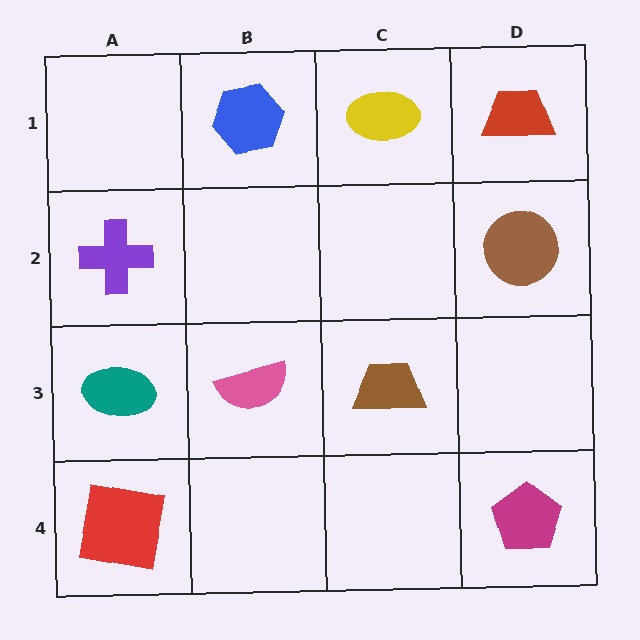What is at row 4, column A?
A red square.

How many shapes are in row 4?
2 shapes.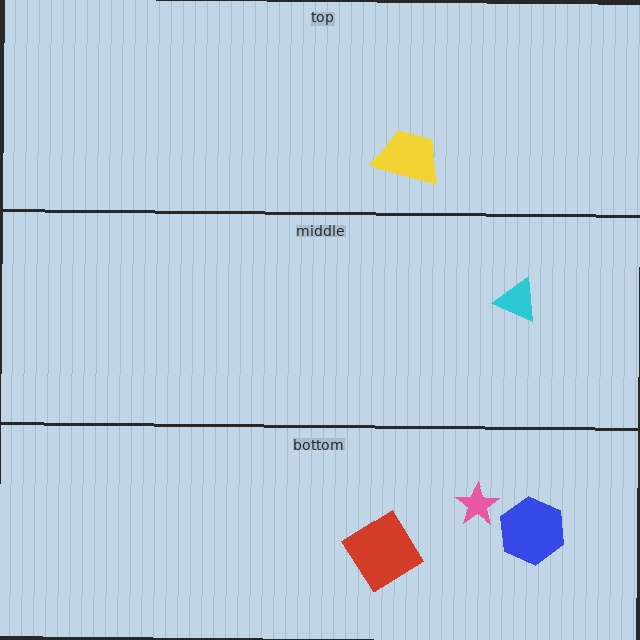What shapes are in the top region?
The yellow trapezoid.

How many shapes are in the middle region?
1.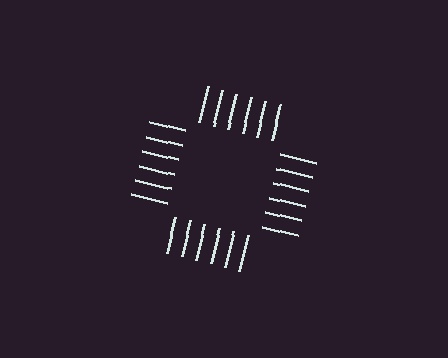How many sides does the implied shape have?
4 sides — the line-ends trace a square.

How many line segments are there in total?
24 — 6 along each of the 4 edges.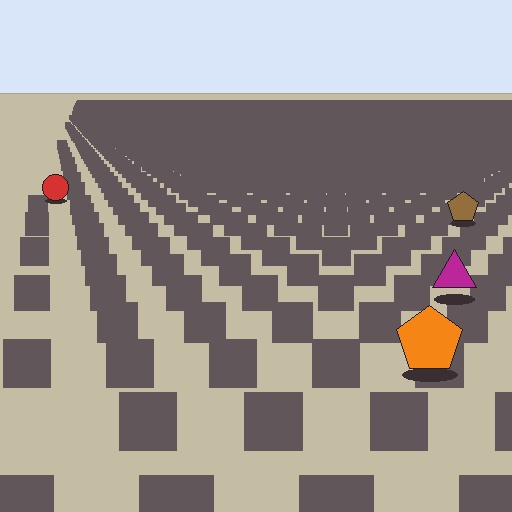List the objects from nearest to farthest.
From nearest to farthest: the orange pentagon, the magenta triangle, the brown pentagon, the red circle.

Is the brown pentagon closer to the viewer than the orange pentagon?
No. The orange pentagon is closer — you can tell from the texture gradient: the ground texture is coarser near it.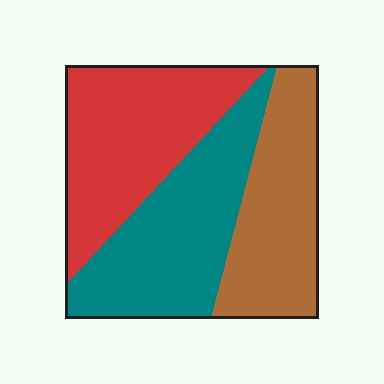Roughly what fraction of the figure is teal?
Teal takes up about one third (1/3) of the figure.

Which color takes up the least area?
Brown, at roughly 30%.